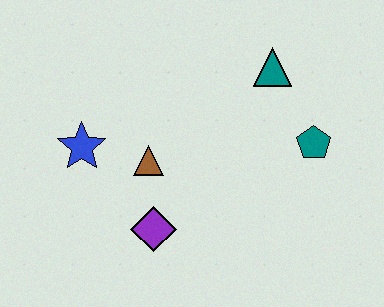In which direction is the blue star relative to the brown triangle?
The blue star is to the left of the brown triangle.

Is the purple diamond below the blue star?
Yes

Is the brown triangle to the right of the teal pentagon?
No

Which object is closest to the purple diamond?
The brown triangle is closest to the purple diamond.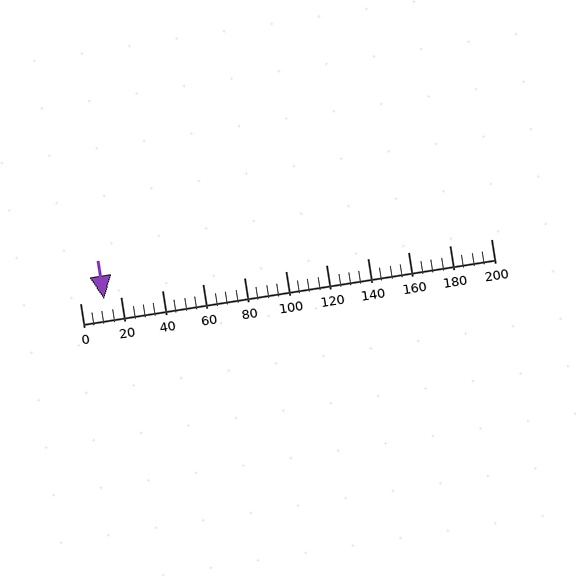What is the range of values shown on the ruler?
The ruler shows values from 0 to 200.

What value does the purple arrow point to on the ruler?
The purple arrow points to approximately 12.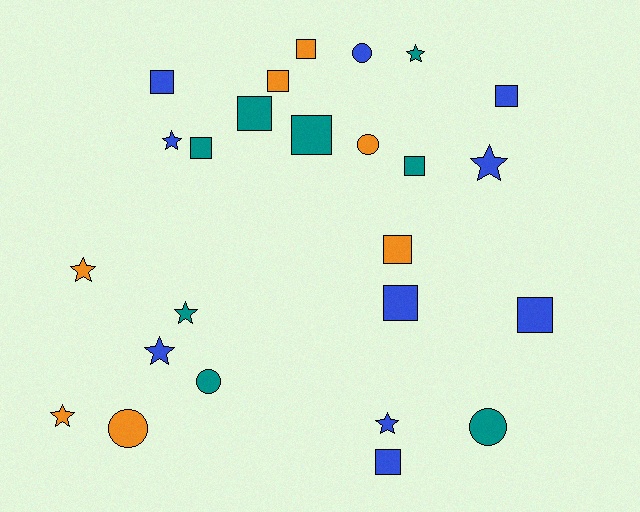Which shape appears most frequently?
Square, with 12 objects.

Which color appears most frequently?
Blue, with 10 objects.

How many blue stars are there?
There are 4 blue stars.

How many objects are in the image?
There are 25 objects.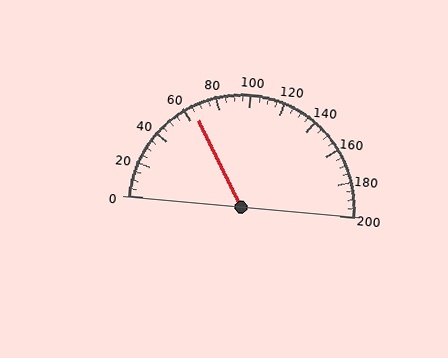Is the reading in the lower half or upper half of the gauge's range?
The reading is in the lower half of the range (0 to 200).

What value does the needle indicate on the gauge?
The needle indicates approximately 65.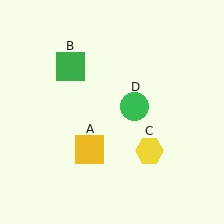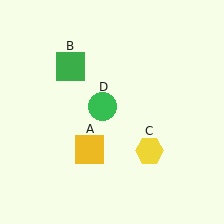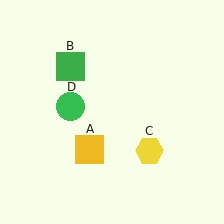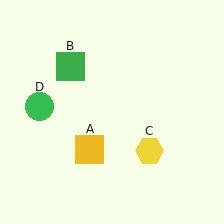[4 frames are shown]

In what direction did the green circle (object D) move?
The green circle (object D) moved left.